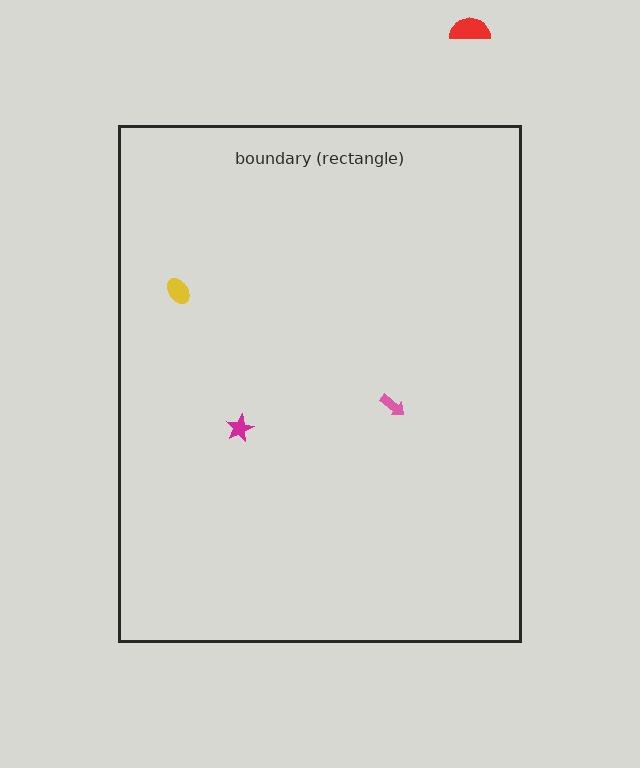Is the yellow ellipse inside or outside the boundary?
Inside.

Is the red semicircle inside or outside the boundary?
Outside.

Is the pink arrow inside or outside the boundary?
Inside.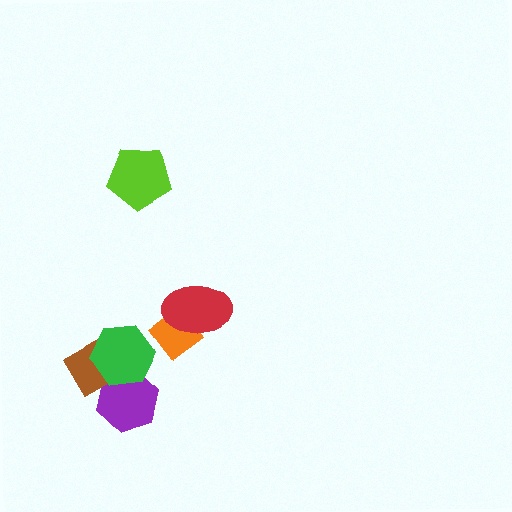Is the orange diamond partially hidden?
Yes, it is partially covered by another shape.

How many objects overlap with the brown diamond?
2 objects overlap with the brown diamond.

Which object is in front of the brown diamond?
The green hexagon is in front of the brown diamond.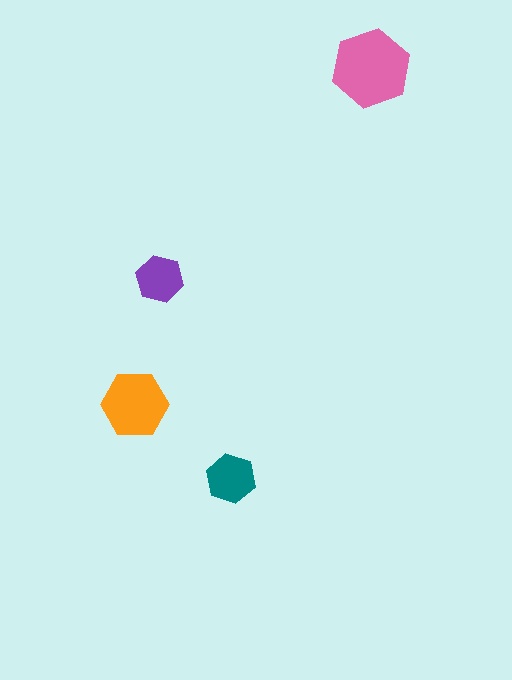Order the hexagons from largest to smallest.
the pink one, the orange one, the teal one, the purple one.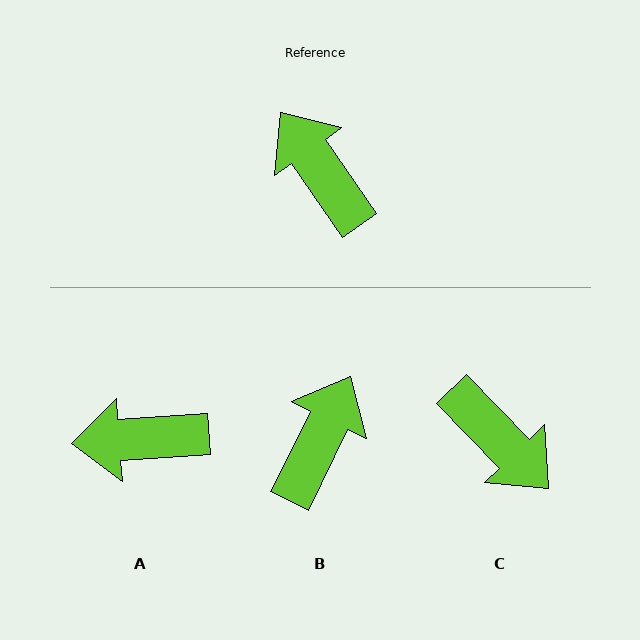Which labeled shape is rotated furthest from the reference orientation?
C, about 171 degrees away.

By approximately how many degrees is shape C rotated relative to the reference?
Approximately 171 degrees clockwise.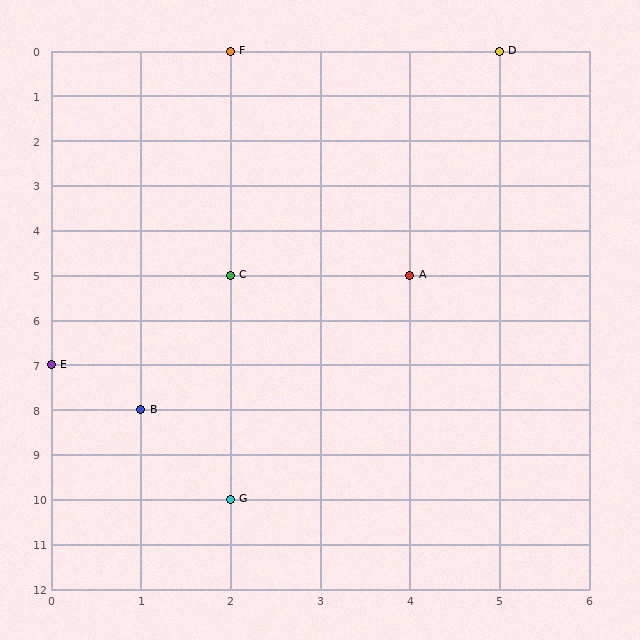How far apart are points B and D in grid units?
Points B and D are 4 columns and 8 rows apart (about 8.9 grid units diagonally).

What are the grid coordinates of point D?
Point D is at grid coordinates (5, 0).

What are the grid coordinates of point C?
Point C is at grid coordinates (2, 5).